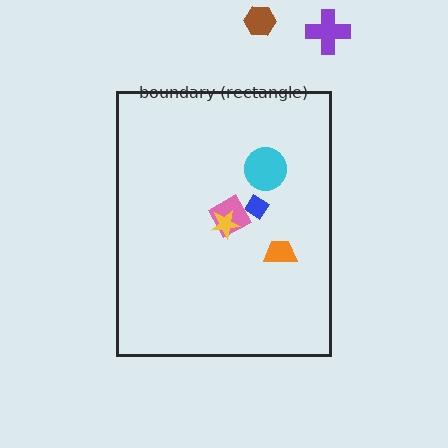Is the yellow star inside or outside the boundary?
Inside.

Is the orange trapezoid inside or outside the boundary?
Inside.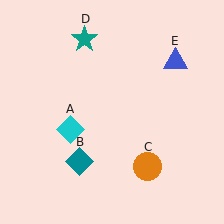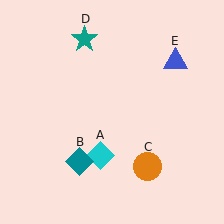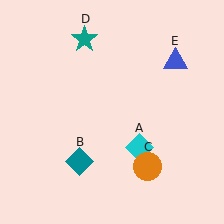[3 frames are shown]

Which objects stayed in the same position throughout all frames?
Teal diamond (object B) and orange circle (object C) and teal star (object D) and blue triangle (object E) remained stationary.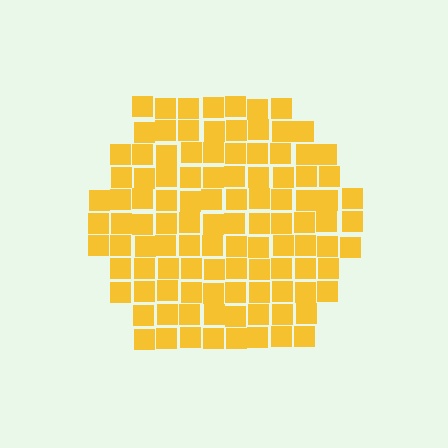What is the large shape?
The large shape is a hexagon.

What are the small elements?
The small elements are squares.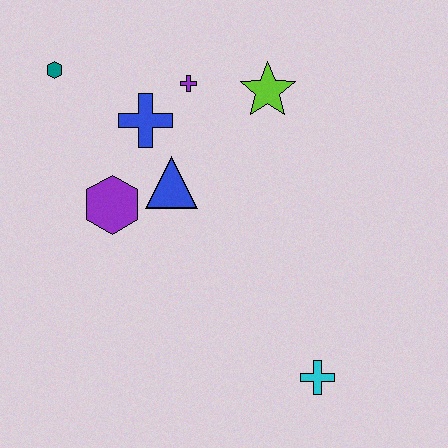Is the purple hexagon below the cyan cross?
No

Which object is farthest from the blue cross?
The cyan cross is farthest from the blue cross.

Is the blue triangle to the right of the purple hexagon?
Yes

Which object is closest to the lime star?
The purple cross is closest to the lime star.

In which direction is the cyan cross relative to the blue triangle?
The cyan cross is below the blue triangle.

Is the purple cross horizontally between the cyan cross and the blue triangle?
Yes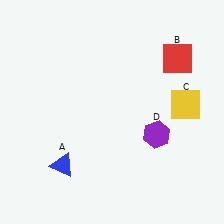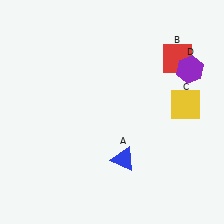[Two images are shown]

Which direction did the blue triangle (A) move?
The blue triangle (A) moved right.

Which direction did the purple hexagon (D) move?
The purple hexagon (D) moved up.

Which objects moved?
The objects that moved are: the blue triangle (A), the purple hexagon (D).